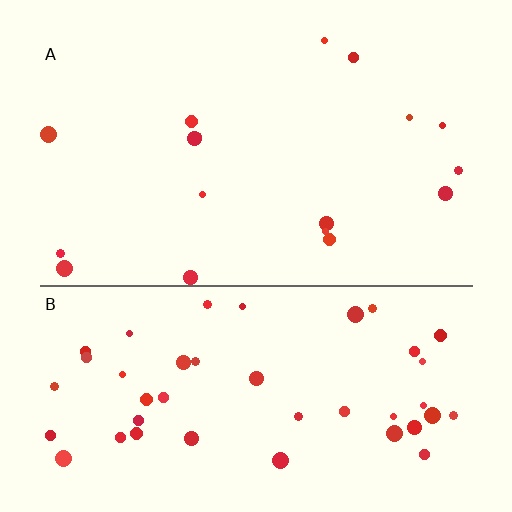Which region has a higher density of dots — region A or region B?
B (the bottom).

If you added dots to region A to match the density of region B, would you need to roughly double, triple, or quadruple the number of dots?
Approximately triple.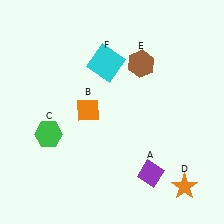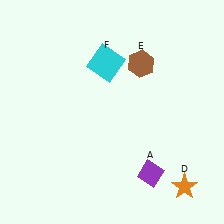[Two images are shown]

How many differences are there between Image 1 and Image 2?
There are 2 differences between the two images.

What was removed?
The green hexagon (C), the orange diamond (B) were removed in Image 2.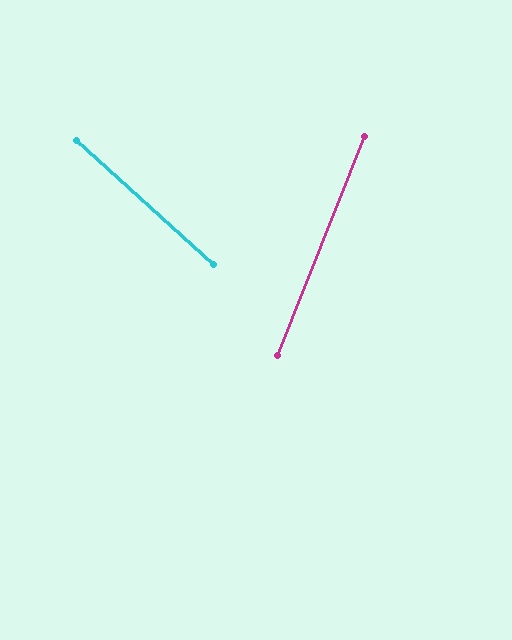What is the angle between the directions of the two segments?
Approximately 69 degrees.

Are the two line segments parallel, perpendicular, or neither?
Neither parallel nor perpendicular — they differ by about 69°.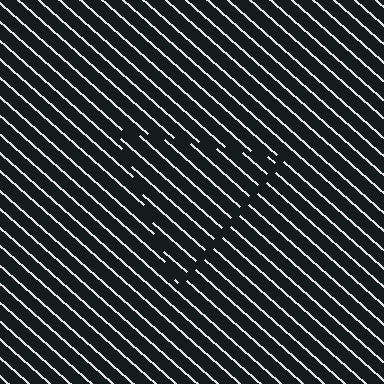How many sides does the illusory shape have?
3 sides — the line-ends trace a triangle.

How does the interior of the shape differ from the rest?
The interior of the shape contains the same grating, shifted by half a period — the contour is defined by the phase discontinuity where line-ends from the inner and outer gratings abut.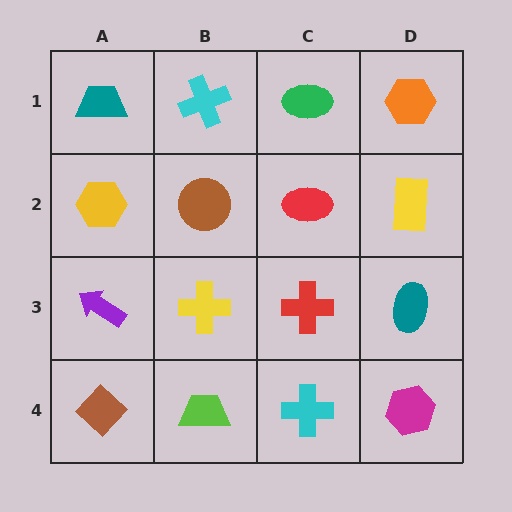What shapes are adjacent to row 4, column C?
A red cross (row 3, column C), a lime trapezoid (row 4, column B), a magenta hexagon (row 4, column D).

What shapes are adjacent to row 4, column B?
A yellow cross (row 3, column B), a brown diamond (row 4, column A), a cyan cross (row 4, column C).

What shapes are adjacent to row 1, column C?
A red ellipse (row 2, column C), a cyan cross (row 1, column B), an orange hexagon (row 1, column D).